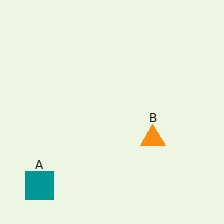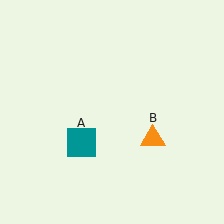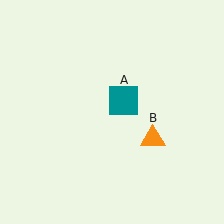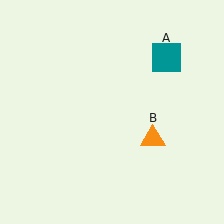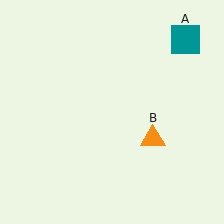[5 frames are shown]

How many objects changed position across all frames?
1 object changed position: teal square (object A).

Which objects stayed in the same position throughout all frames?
Orange triangle (object B) remained stationary.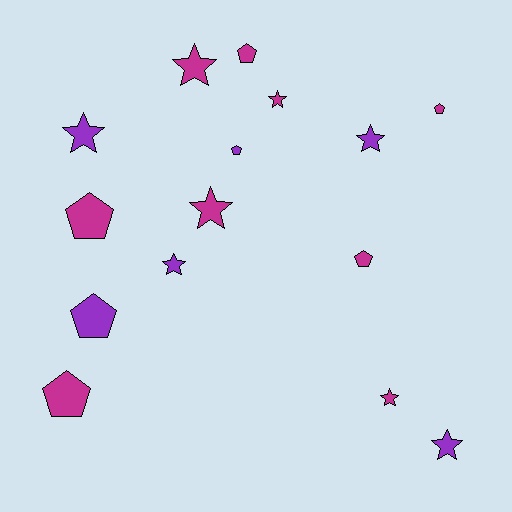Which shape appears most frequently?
Star, with 8 objects.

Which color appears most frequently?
Magenta, with 9 objects.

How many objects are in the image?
There are 15 objects.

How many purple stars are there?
There are 4 purple stars.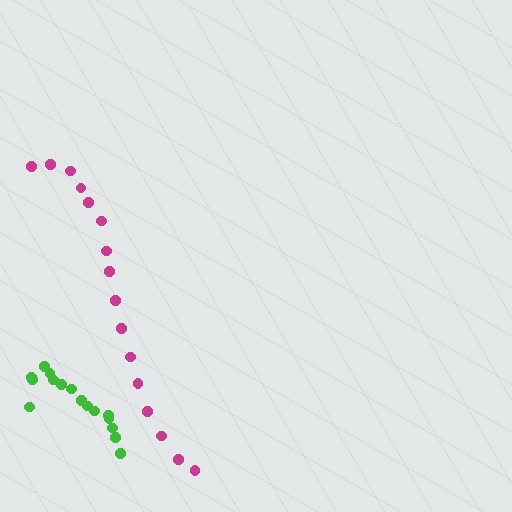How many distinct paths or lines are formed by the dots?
There are 2 distinct paths.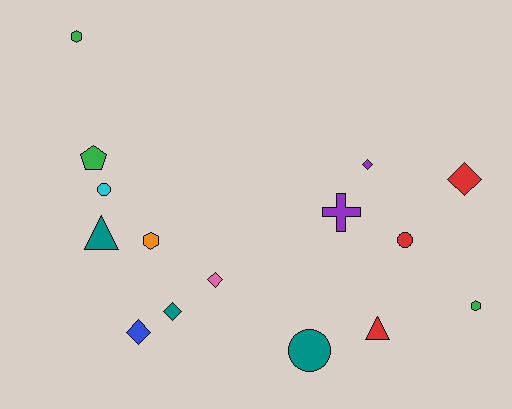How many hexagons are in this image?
There are 3 hexagons.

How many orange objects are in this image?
There is 1 orange object.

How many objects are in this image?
There are 15 objects.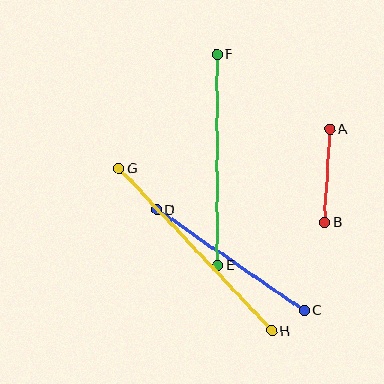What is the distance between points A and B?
The distance is approximately 94 pixels.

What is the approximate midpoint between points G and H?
The midpoint is at approximately (195, 250) pixels.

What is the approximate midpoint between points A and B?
The midpoint is at approximately (327, 176) pixels.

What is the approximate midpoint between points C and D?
The midpoint is at approximately (230, 260) pixels.